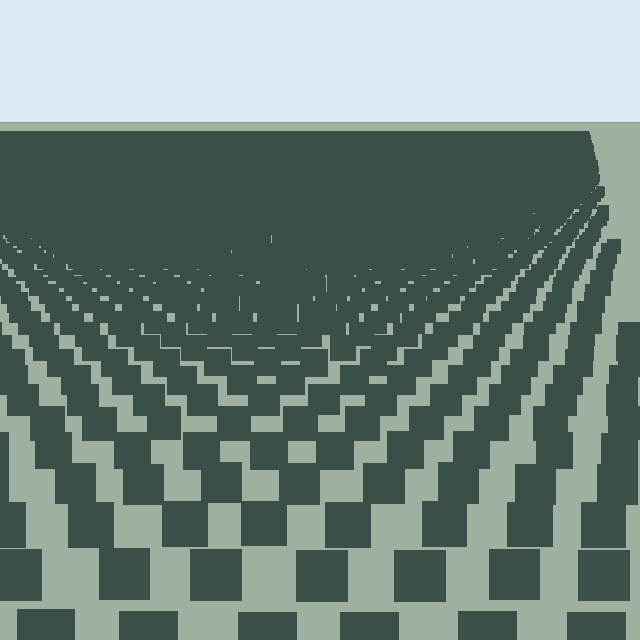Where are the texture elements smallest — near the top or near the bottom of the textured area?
Near the top.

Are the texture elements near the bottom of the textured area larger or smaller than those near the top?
Larger. Near the bottom, elements are closer to the viewer and appear at a bigger on-screen size.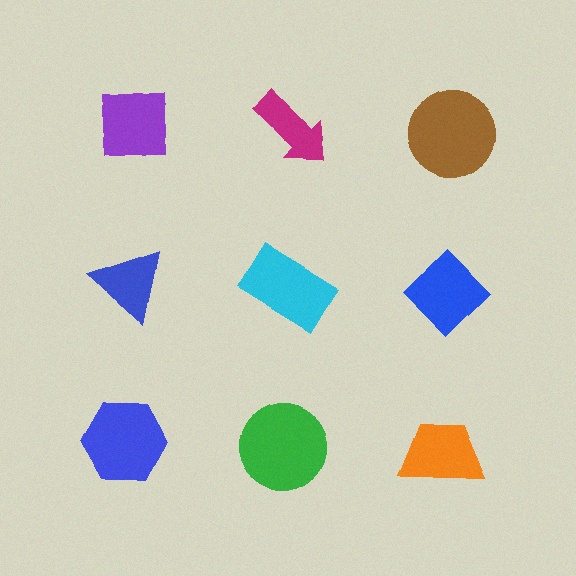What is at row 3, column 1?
A blue hexagon.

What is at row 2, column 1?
A blue triangle.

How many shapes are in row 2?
3 shapes.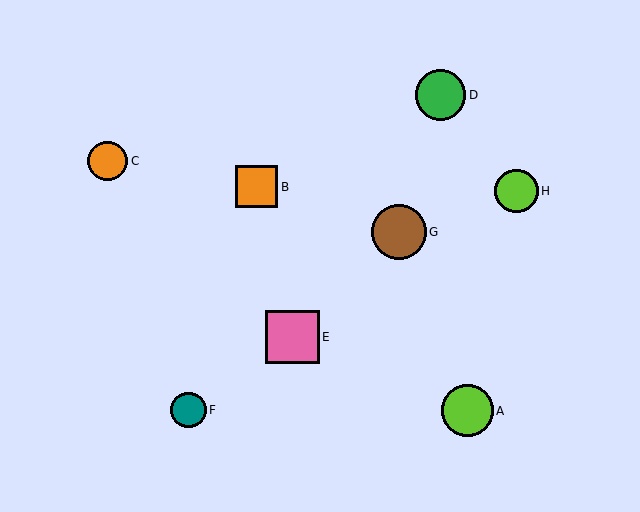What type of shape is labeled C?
Shape C is an orange circle.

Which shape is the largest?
The brown circle (labeled G) is the largest.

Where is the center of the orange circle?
The center of the orange circle is at (108, 161).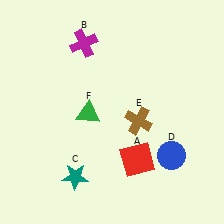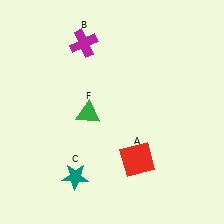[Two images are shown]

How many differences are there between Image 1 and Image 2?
There are 2 differences between the two images.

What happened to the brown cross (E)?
The brown cross (E) was removed in Image 2. It was in the bottom-right area of Image 1.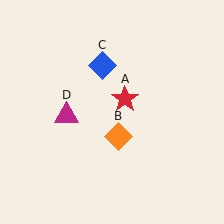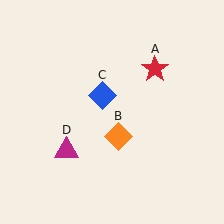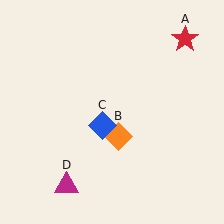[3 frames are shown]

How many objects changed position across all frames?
3 objects changed position: red star (object A), blue diamond (object C), magenta triangle (object D).